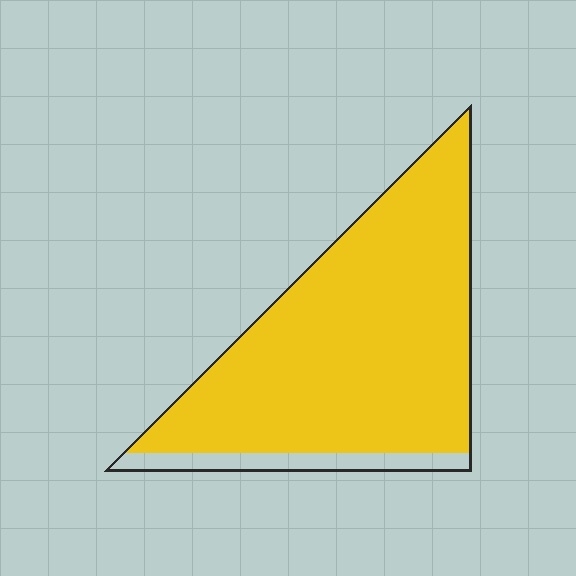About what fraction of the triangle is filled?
About nine tenths (9/10).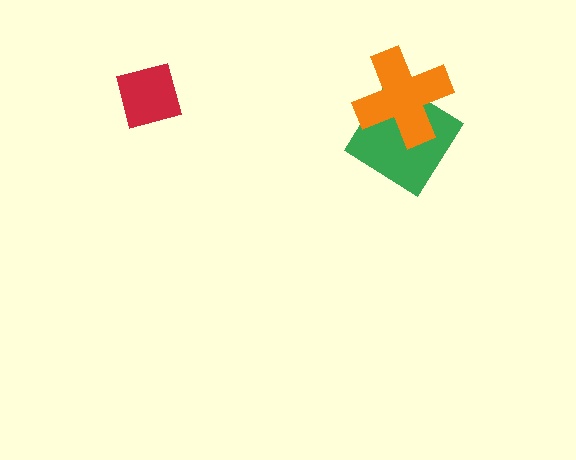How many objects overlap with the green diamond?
1 object overlaps with the green diamond.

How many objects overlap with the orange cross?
1 object overlaps with the orange cross.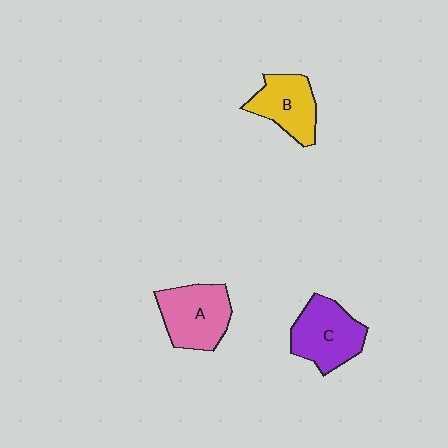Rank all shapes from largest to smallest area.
From largest to smallest: C (purple), A (pink), B (yellow).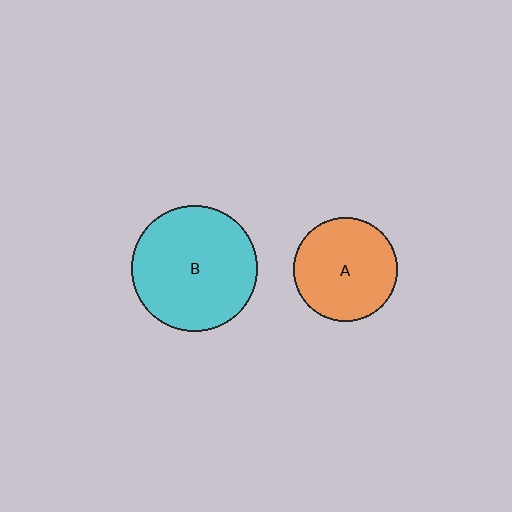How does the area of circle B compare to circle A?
Approximately 1.5 times.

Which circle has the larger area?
Circle B (cyan).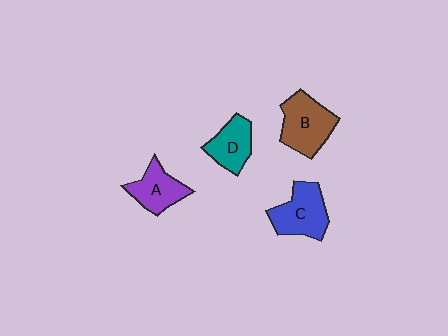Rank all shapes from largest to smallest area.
From largest to smallest: B (brown), C (blue), A (purple), D (teal).